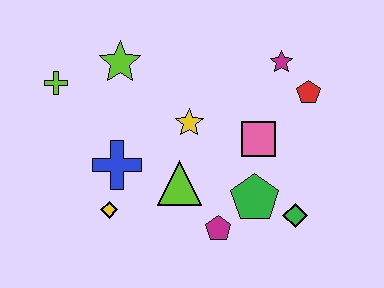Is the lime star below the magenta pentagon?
No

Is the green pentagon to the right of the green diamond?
No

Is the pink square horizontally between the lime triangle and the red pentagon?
Yes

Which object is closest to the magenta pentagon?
The green pentagon is closest to the magenta pentagon.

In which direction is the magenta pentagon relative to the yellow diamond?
The magenta pentagon is to the right of the yellow diamond.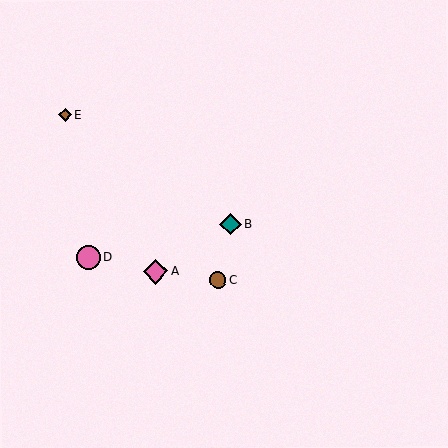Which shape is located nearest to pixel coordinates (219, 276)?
The brown circle (labeled C) at (218, 280) is nearest to that location.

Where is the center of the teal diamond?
The center of the teal diamond is at (230, 224).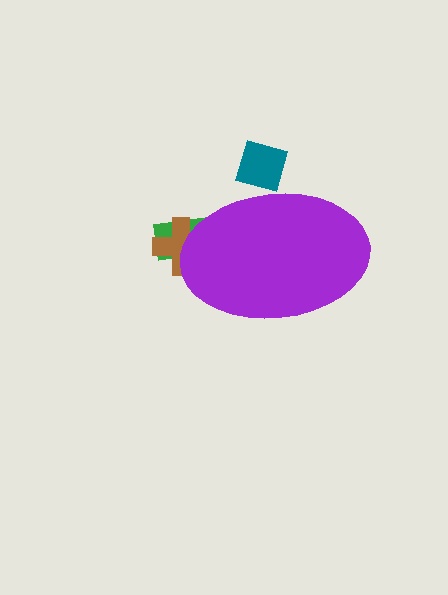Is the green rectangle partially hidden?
Yes, the green rectangle is partially hidden behind the purple ellipse.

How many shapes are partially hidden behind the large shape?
3 shapes are partially hidden.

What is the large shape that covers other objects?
A purple ellipse.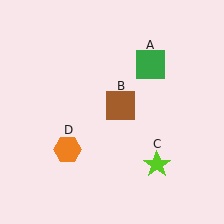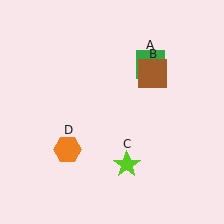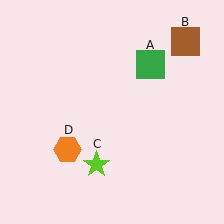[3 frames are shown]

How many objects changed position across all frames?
2 objects changed position: brown square (object B), lime star (object C).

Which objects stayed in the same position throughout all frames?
Green square (object A) and orange hexagon (object D) remained stationary.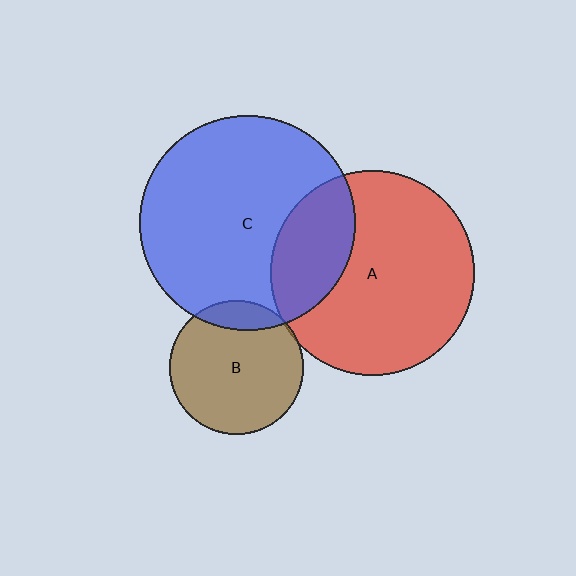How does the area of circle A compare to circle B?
Approximately 2.4 times.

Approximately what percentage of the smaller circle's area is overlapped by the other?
Approximately 15%.